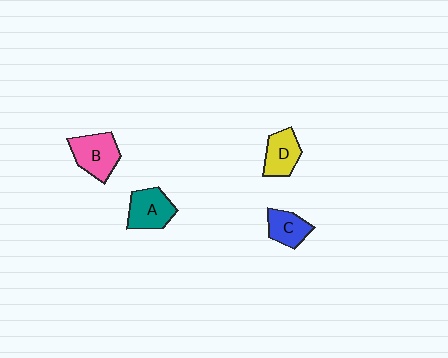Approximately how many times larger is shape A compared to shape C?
Approximately 1.3 times.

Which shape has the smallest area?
Shape C (blue).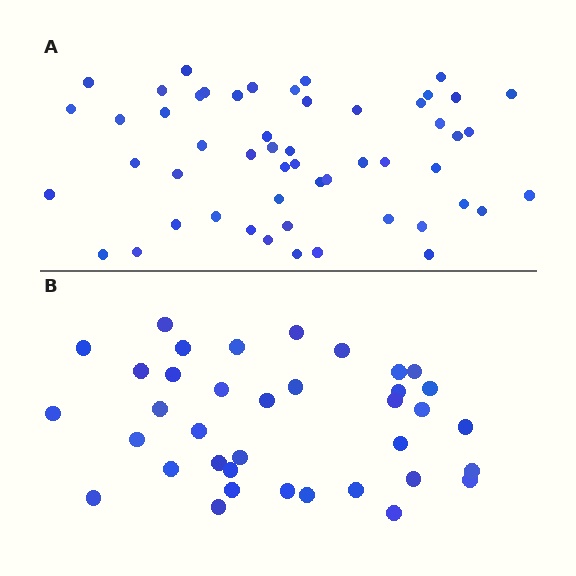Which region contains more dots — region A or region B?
Region A (the top region) has more dots.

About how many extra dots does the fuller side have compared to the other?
Region A has approximately 15 more dots than region B.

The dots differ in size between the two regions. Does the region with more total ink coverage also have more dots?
No. Region B has more total ink coverage because its dots are larger, but region A actually contains more individual dots. Total area can be misleading — the number of items is what matters here.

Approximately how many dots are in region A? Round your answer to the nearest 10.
About 50 dots. (The exact count is 53, which rounds to 50.)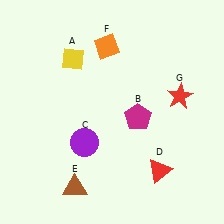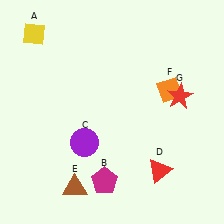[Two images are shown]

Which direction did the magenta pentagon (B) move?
The magenta pentagon (B) moved down.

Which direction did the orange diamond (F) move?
The orange diamond (F) moved right.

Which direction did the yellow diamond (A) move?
The yellow diamond (A) moved left.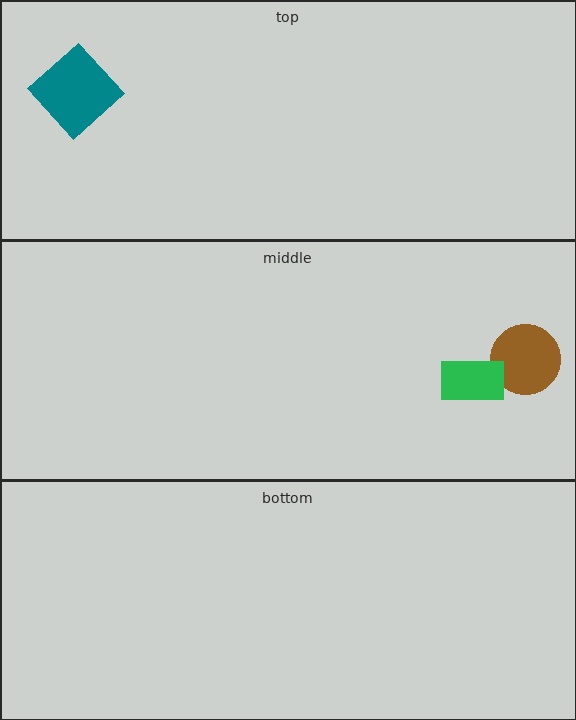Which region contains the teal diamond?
The top region.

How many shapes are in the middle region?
2.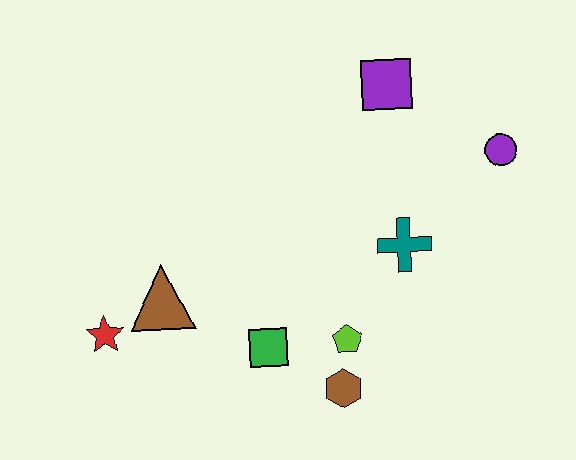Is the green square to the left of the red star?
No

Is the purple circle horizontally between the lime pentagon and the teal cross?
No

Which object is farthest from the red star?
The purple circle is farthest from the red star.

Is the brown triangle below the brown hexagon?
No